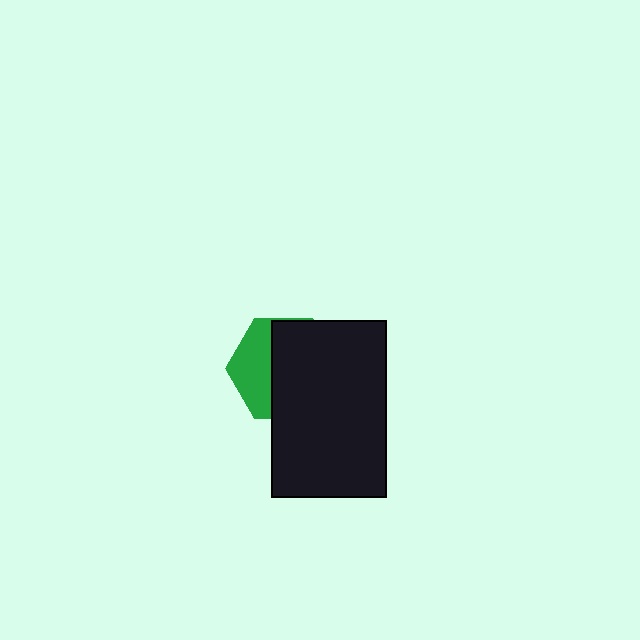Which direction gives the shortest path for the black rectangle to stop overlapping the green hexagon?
Moving right gives the shortest separation.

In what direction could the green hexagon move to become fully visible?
The green hexagon could move left. That would shift it out from behind the black rectangle entirely.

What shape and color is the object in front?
The object in front is a black rectangle.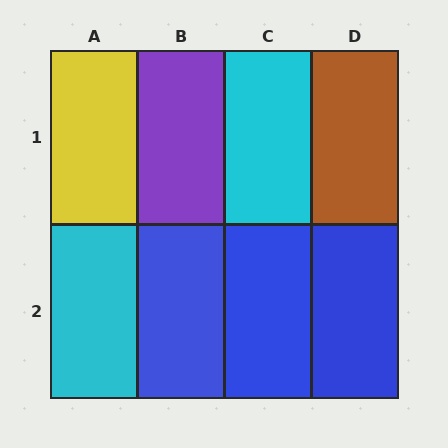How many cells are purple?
1 cell is purple.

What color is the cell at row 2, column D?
Blue.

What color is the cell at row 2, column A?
Cyan.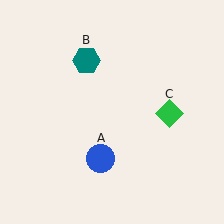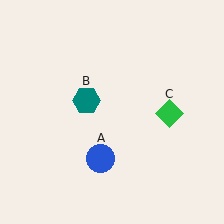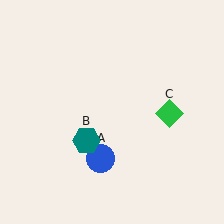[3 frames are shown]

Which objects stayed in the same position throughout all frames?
Blue circle (object A) and green diamond (object C) remained stationary.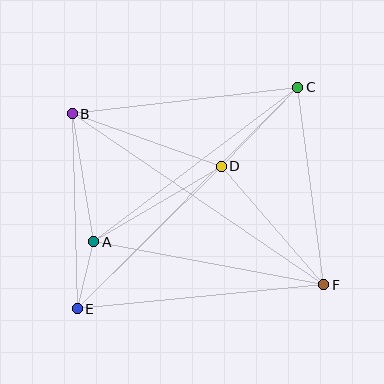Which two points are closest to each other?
Points A and E are closest to each other.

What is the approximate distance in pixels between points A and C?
The distance between A and C is approximately 256 pixels.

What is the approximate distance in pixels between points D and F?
The distance between D and F is approximately 157 pixels.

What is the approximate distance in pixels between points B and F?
The distance between B and F is approximately 304 pixels.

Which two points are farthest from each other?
Points C and E are farthest from each other.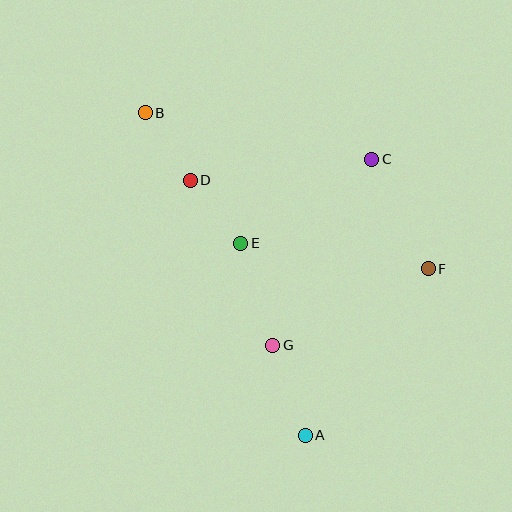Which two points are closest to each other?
Points D and E are closest to each other.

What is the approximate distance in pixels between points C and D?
The distance between C and D is approximately 183 pixels.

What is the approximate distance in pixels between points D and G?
The distance between D and G is approximately 184 pixels.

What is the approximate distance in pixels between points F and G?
The distance between F and G is approximately 173 pixels.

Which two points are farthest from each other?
Points A and B are farthest from each other.